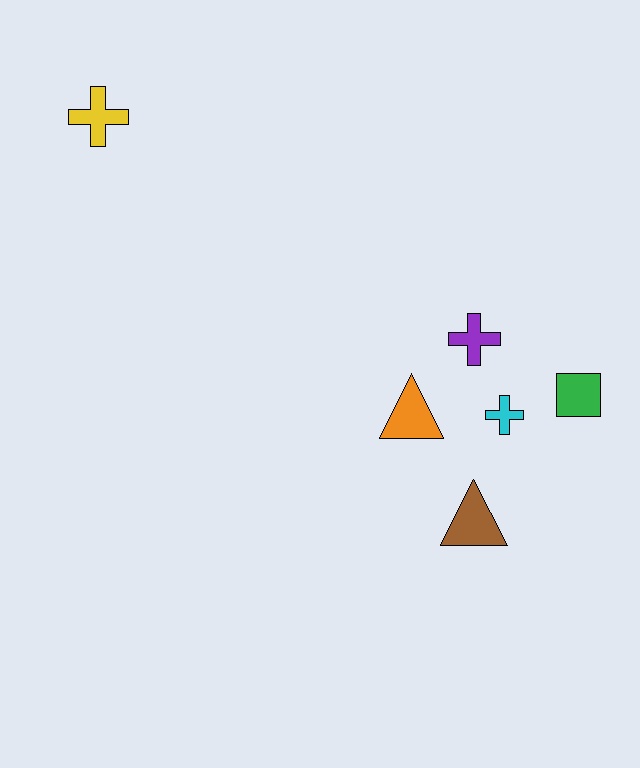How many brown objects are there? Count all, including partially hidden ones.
There is 1 brown object.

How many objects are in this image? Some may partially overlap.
There are 6 objects.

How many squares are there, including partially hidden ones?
There is 1 square.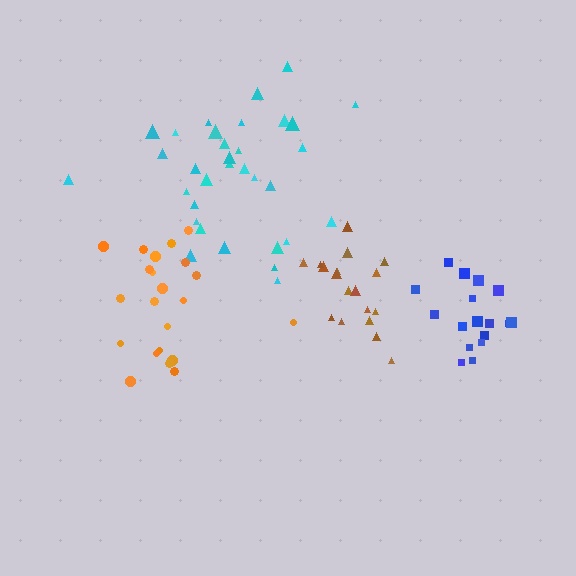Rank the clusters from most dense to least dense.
blue, brown, orange, cyan.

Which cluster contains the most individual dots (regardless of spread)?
Cyan (33).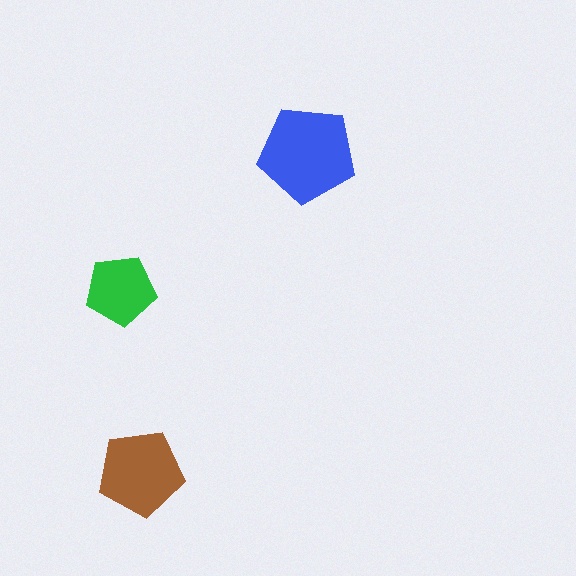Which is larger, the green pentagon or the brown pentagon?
The brown one.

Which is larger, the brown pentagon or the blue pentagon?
The blue one.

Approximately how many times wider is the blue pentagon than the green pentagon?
About 1.5 times wider.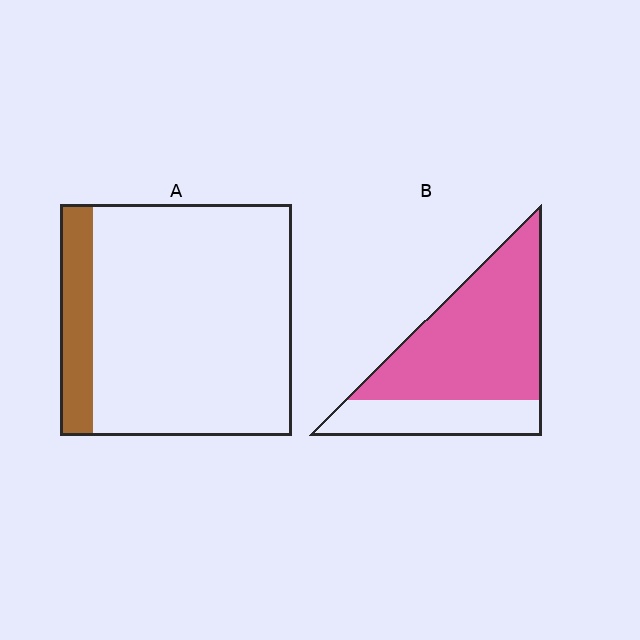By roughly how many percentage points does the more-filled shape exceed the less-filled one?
By roughly 55 percentage points (B over A).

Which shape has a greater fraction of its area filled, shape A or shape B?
Shape B.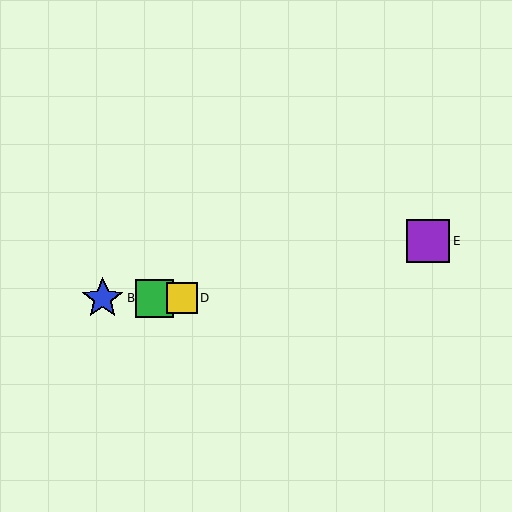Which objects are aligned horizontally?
Objects A, B, C, D are aligned horizontally.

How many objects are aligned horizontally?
4 objects (A, B, C, D) are aligned horizontally.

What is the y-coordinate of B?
Object B is at y≈298.